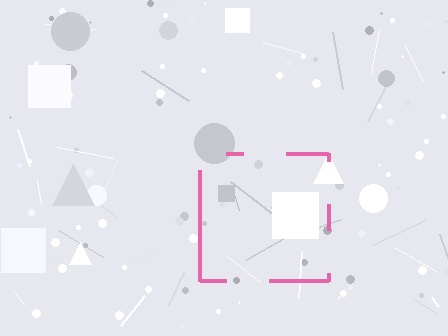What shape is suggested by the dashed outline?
The dashed outline suggests a square.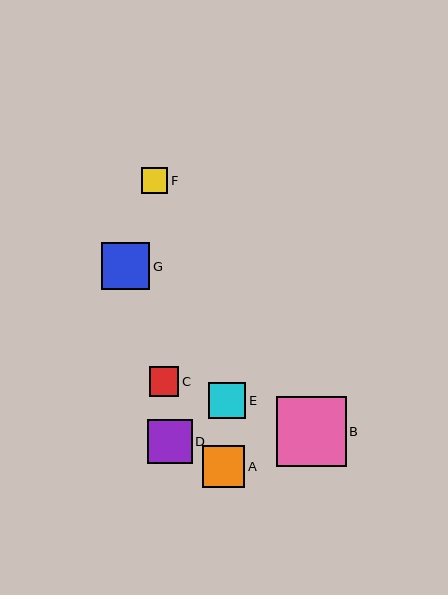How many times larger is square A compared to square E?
Square A is approximately 1.2 times the size of square E.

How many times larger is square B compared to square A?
Square B is approximately 1.7 times the size of square A.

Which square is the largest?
Square B is the largest with a size of approximately 70 pixels.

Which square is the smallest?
Square F is the smallest with a size of approximately 26 pixels.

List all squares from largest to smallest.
From largest to smallest: B, G, D, A, E, C, F.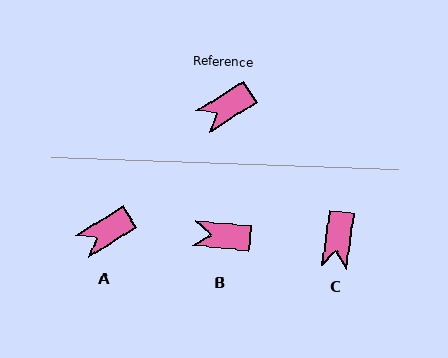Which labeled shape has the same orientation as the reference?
A.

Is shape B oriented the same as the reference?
No, it is off by about 38 degrees.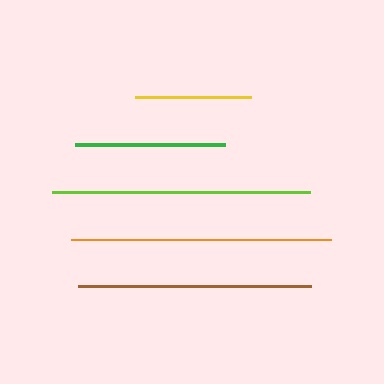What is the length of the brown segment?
The brown segment is approximately 233 pixels long.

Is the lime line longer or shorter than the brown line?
The lime line is longer than the brown line.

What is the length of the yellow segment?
The yellow segment is approximately 116 pixels long.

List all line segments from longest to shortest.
From longest to shortest: orange, lime, brown, green, yellow.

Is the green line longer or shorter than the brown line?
The brown line is longer than the green line.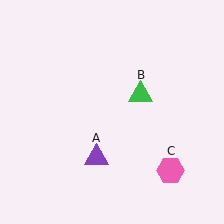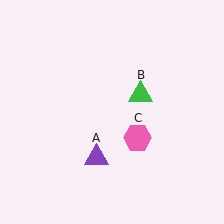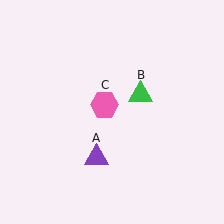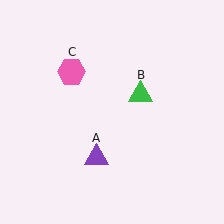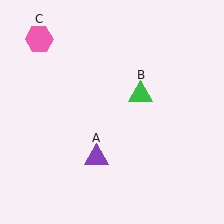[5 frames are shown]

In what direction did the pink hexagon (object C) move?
The pink hexagon (object C) moved up and to the left.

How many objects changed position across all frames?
1 object changed position: pink hexagon (object C).